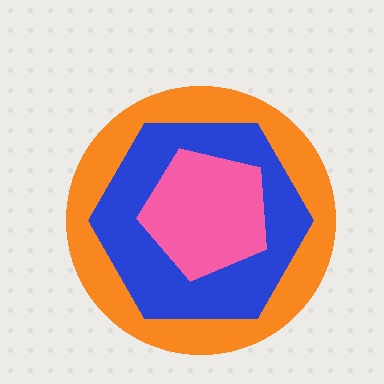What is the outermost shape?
The orange circle.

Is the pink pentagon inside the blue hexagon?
Yes.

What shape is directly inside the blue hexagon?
The pink pentagon.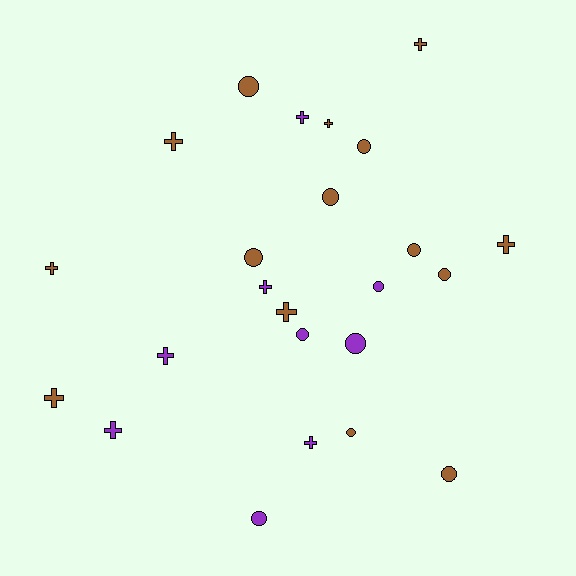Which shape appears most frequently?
Circle, with 12 objects.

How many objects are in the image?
There are 24 objects.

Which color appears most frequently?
Brown, with 15 objects.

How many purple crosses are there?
There are 5 purple crosses.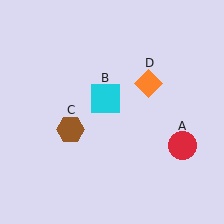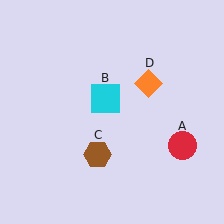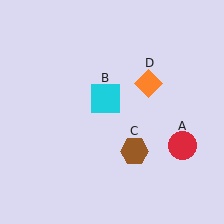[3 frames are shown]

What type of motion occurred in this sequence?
The brown hexagon (object C) rotated counterclockwise around the center of the scene.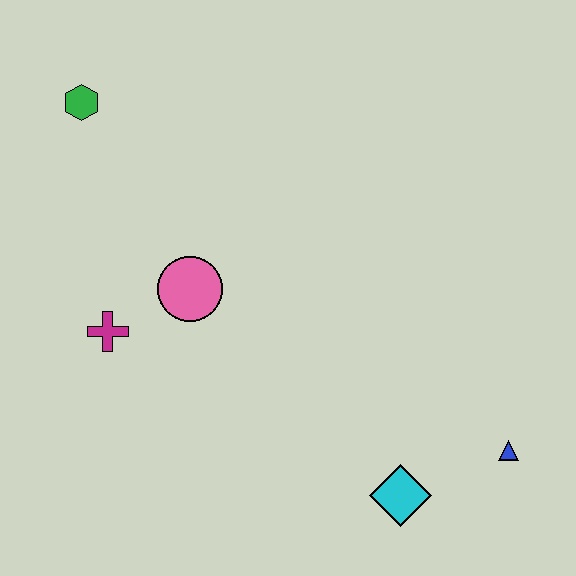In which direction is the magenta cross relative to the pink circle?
The magenta cross is to the left of the pink circle.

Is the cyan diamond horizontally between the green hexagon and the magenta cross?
No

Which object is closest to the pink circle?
The magenta cross is closest to the pink circle.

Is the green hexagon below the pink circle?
No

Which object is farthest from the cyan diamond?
The green hexagon is farthest from the cyan diamond.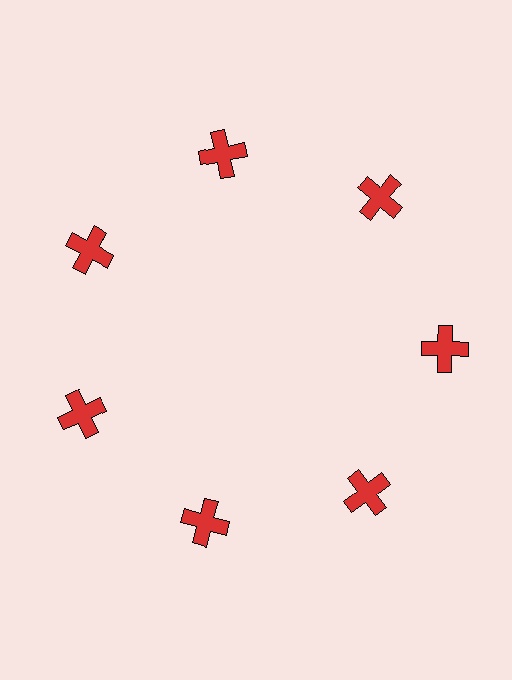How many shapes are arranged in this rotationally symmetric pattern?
There are 7 shapes, arranged in 7 groups of 1.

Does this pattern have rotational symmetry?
Yes, this pattern has 7-fold rotational symmetry. It looks the same after rotating 51 degrees around the center.